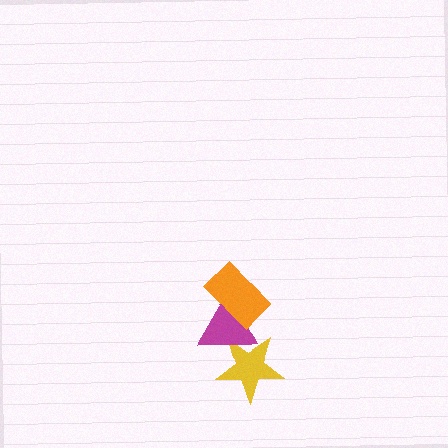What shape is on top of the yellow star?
The magenta triangle is on top of the yellow star.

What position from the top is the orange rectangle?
The orange rectangle is 1st from the top.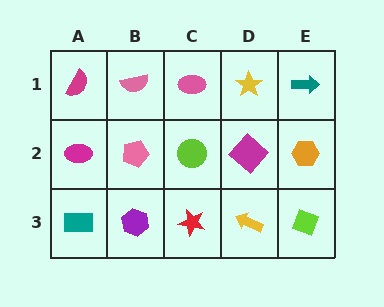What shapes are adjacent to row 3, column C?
A lime circle (row 2, column C), a purple hexagon (row 3, column B), a yellow arrow (row 3, column D).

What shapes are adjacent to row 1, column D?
A magenta diamond (row 2, column D), a pink ellipse (row 1, column C), a teal arrow (row 1, column E).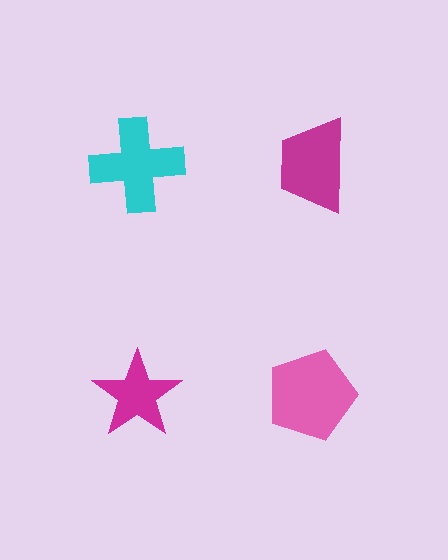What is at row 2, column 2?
A pink pentagon.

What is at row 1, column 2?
A magenta trapezoid.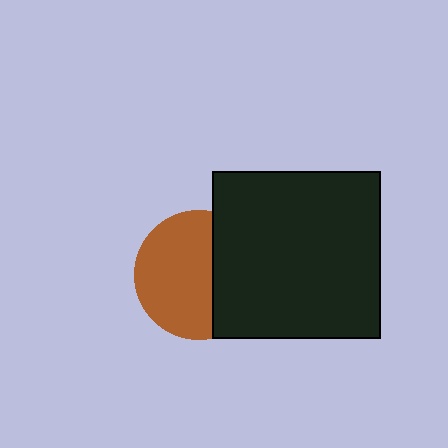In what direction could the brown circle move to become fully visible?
The brown circle could move left. That would shift it out from behind the black square entirely.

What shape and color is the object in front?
The object in front is a black square.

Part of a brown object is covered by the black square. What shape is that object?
It is a circle.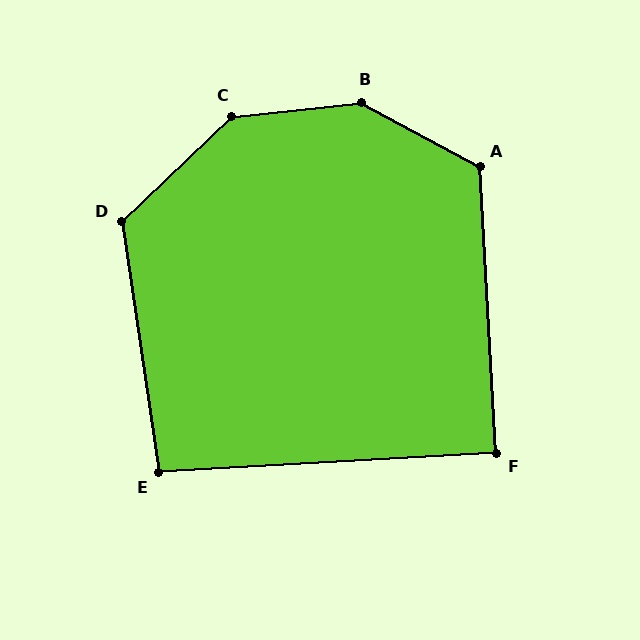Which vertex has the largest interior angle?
B, at approximately 145 degrees.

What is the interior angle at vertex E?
Approximately 95 degrees (obtuse).